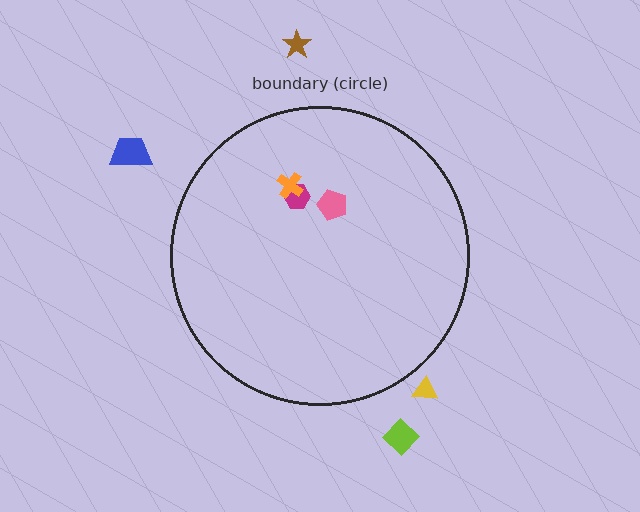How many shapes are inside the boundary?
3 inside, 4 outside.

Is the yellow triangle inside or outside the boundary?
Outside.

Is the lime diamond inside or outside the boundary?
Outside.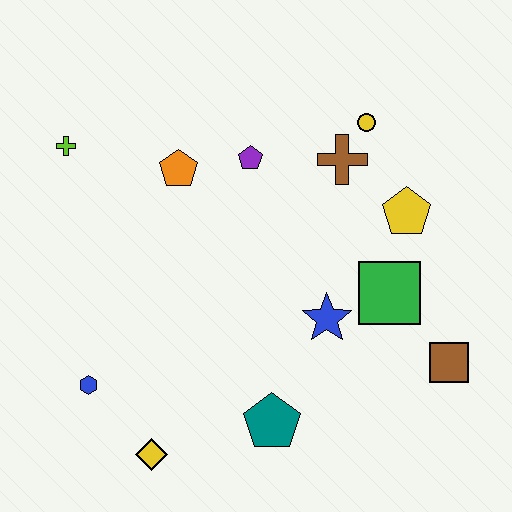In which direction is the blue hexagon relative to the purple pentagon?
The blue hexagon is below the purple pentagon.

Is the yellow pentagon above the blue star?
Yes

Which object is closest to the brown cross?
The yellow circle is closest to the brown cross.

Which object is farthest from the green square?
The lime cross is farthest from the green square.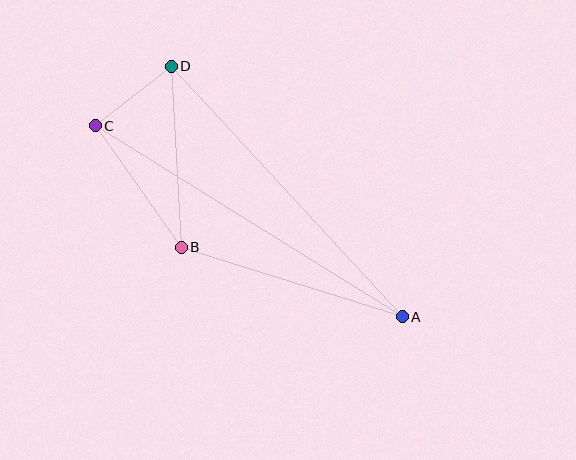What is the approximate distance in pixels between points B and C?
The distance between B and C is approximately 149 pixels.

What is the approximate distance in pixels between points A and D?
The distance between A and D is approximately 341 pixels.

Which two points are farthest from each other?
Points A and C are farthest from each other.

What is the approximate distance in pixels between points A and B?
The distance between A and B is approximately 232 pixels.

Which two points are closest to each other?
Points C and D are closest to each other.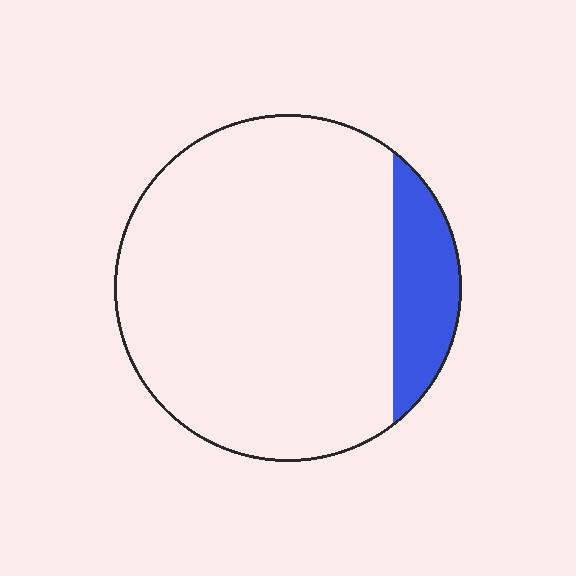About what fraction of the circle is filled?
About one eighth (1/8).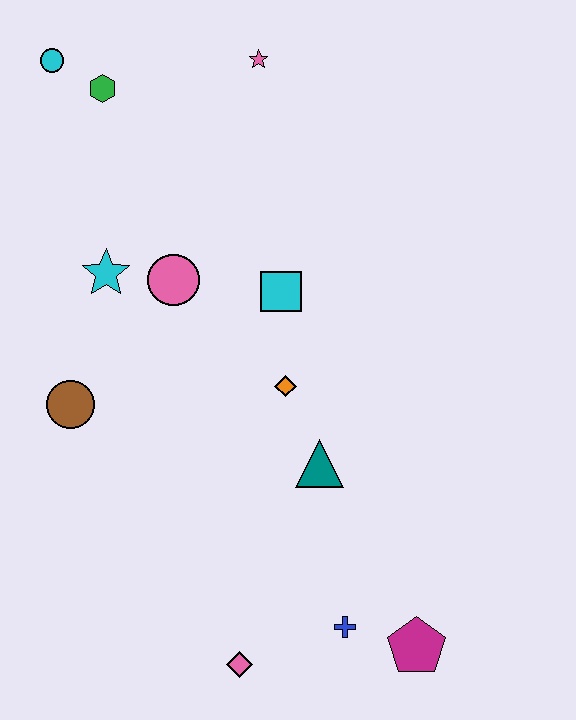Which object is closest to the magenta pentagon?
The blue cross is closest to the magenta pentagon.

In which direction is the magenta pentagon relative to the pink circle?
The magenta pentagon is below the pink circle.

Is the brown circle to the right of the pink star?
No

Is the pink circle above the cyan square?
Yes